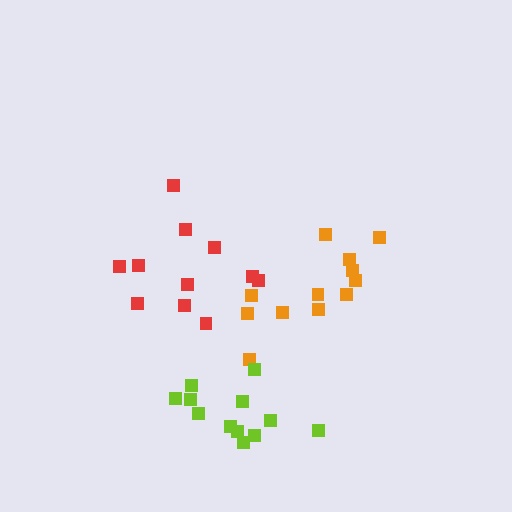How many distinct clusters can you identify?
There are 3 distinct clusters.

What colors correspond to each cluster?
The clusters are colored: orange, red, lime.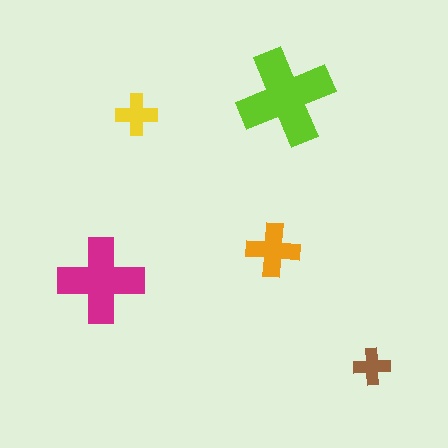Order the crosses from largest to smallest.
the lime one, the magenta one, the orange one, the yellow one, the brown one.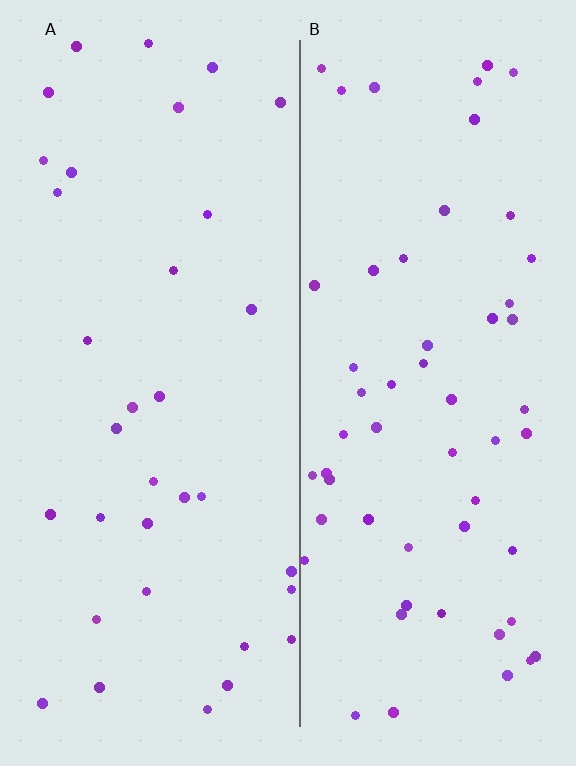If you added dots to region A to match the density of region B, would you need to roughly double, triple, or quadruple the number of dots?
Approximately double.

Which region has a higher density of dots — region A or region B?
B (the right).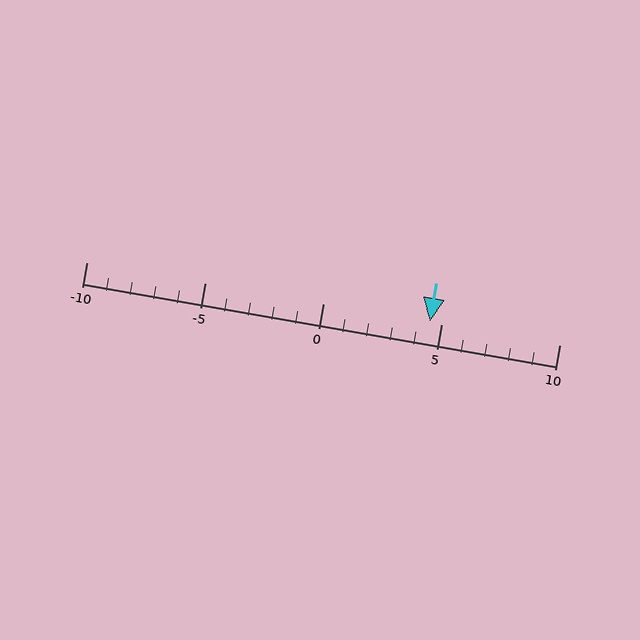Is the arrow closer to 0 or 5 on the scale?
The arrow is closer to 5.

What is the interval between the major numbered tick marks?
The major tick marks are spaced 5 units apart.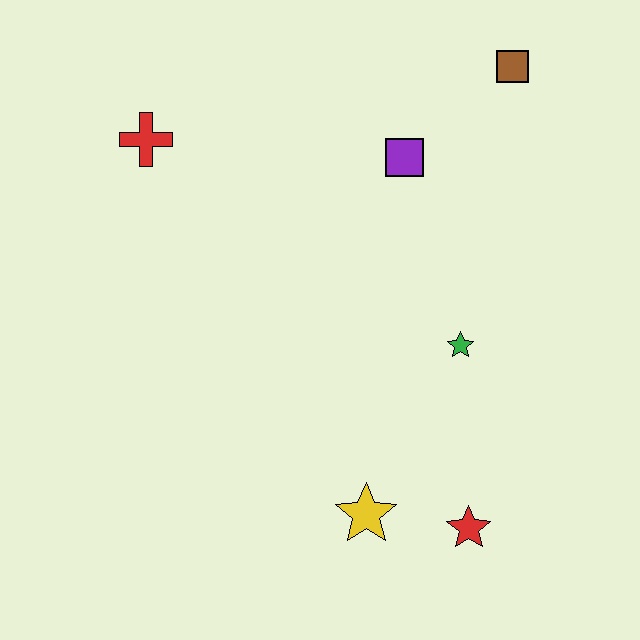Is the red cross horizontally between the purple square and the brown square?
No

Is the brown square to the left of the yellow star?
No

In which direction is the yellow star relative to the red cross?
The yellow star is below the red cross.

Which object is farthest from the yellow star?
The brown square is farthest from the yellow star.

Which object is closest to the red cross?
The purple square is closest to the red cross.